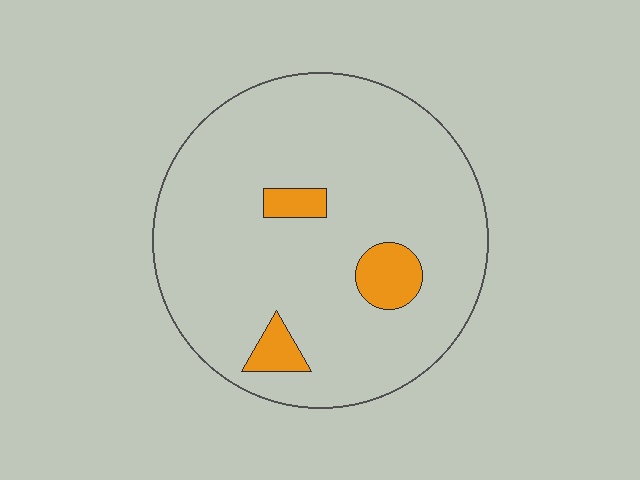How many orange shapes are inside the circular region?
3.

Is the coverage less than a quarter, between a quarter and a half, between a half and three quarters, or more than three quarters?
Less than a quarter.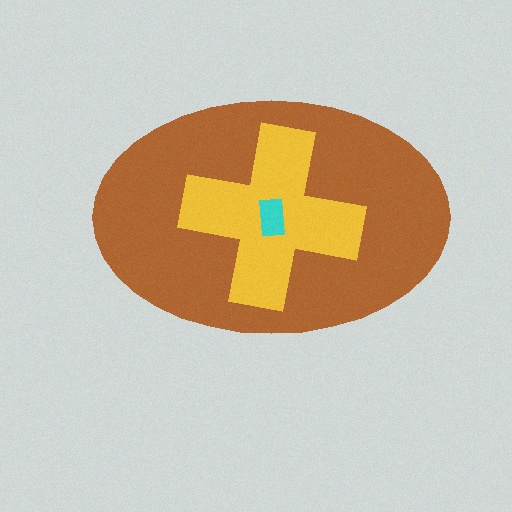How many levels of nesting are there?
3.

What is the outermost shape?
The brown ellipse.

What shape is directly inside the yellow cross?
The cyan rectangle.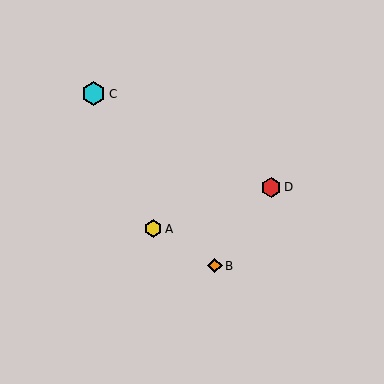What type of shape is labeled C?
Shape C is a cyan hexagon.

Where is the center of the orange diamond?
The center of the orange diamond is at (215, 266).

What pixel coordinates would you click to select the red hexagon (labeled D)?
Click at (271, 187) to select the red hexagon D.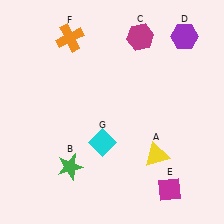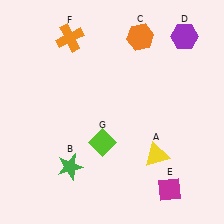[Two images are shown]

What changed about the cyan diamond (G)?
In Image 1, G is cyan. In Image 2, it changed to lime.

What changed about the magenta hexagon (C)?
In Image 1, C is magenta. In Image 2, it changed to orange.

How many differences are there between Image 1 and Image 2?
There are 2 differences between the two images.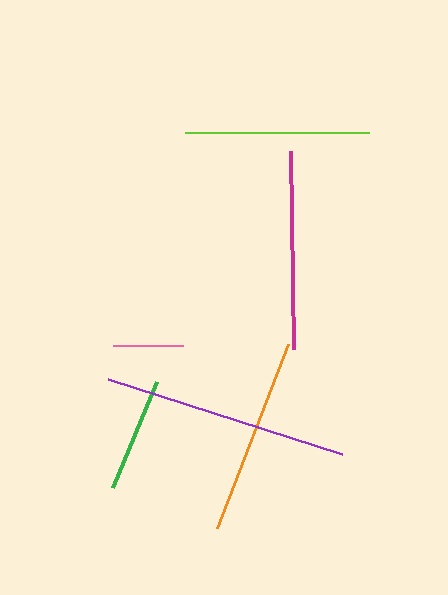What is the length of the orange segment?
The orange segment is approximately 198 pixels long.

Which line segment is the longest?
The purple line is the longest at approximately 246 pixels.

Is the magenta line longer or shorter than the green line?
The magenta line is longer than the green line.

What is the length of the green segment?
The green segment is approximately 115 pixels long.